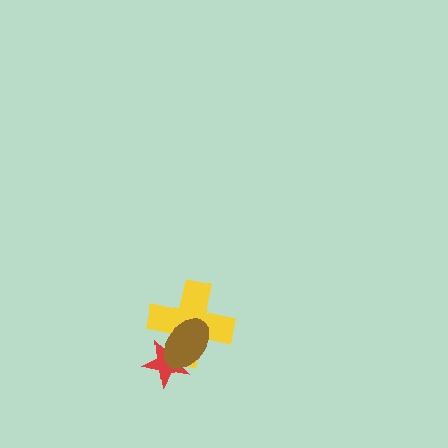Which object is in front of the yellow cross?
The brown ellipse is in front of the yellow cross.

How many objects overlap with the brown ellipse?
2 objects overlap with the brown ellipse.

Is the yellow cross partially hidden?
Yes, it is partially covered by another shape.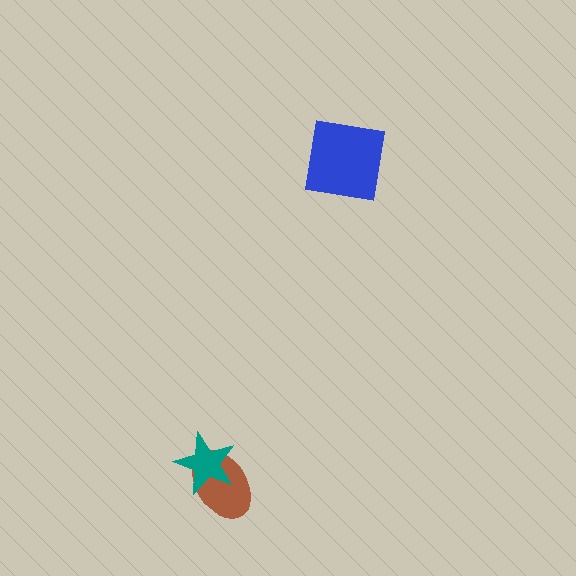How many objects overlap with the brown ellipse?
1 object overlaps with the brown ellipse.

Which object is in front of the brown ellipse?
The teal star is in front of the brown ellipse.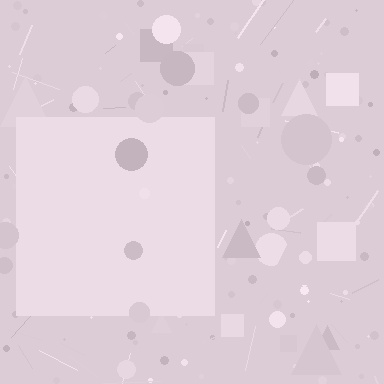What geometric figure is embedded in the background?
A square is embedded in the background.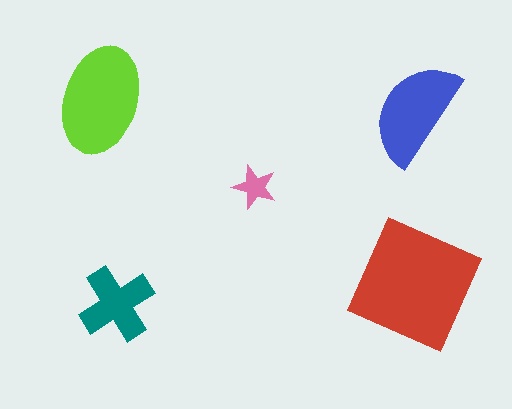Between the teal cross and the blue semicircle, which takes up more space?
The blue semicircle.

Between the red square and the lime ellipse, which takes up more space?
The red square.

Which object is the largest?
The red square.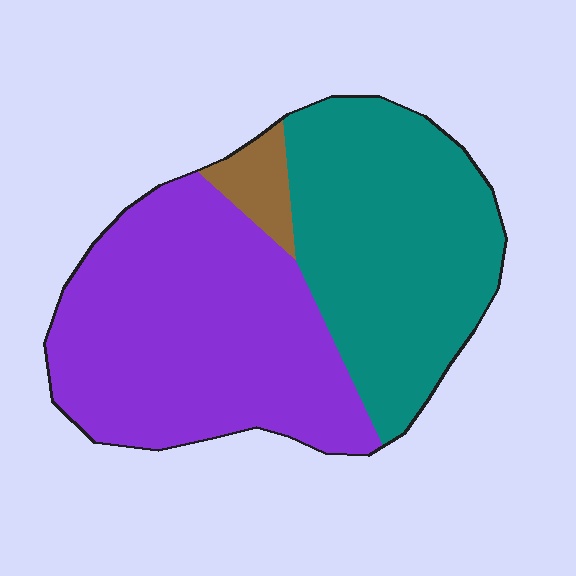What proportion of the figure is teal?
Teal covers 43% of the figure.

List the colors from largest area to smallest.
From largest to smallest: purple, teal, brown.